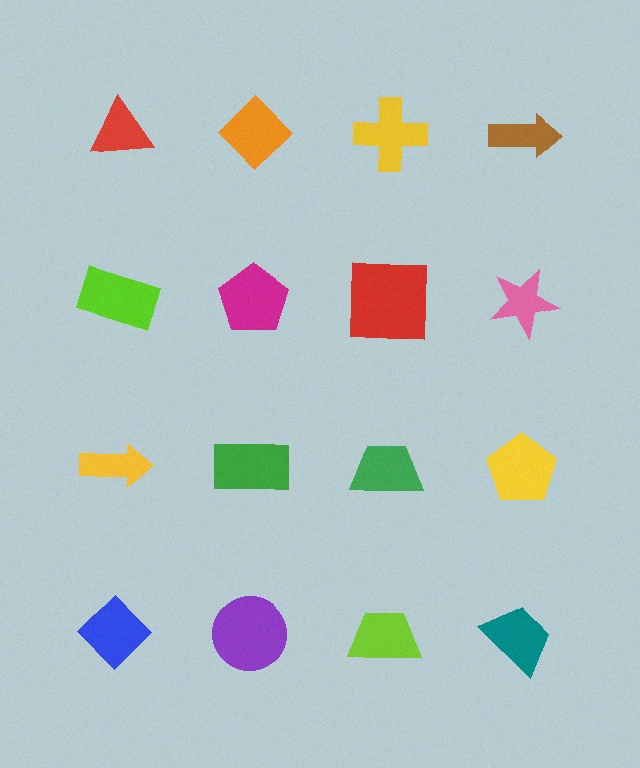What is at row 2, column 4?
A pink star.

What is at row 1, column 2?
An orange diamond.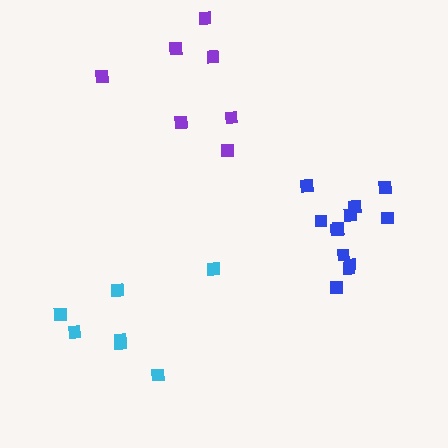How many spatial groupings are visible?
There are 3 spatial groupings.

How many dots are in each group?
Group 1: 7 dots, Group 2: 12 dots, Group 3: 7 dots (26 total).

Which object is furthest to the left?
The cyan cluster is leftmost.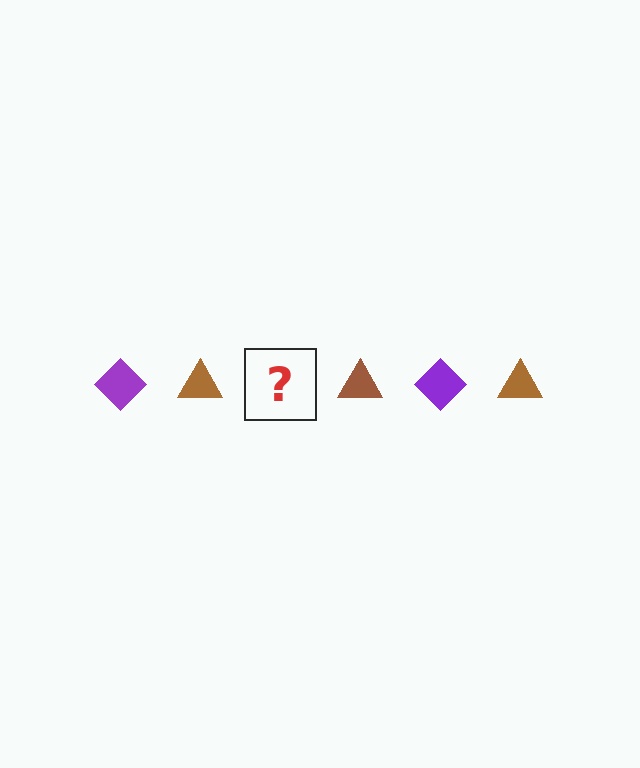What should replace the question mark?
The question mark should be replaced with a purple diamond.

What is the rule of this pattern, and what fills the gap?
The rule is that the pattern alternates between purple diamond and brown triangle. The gap should be filled with a purple diamond.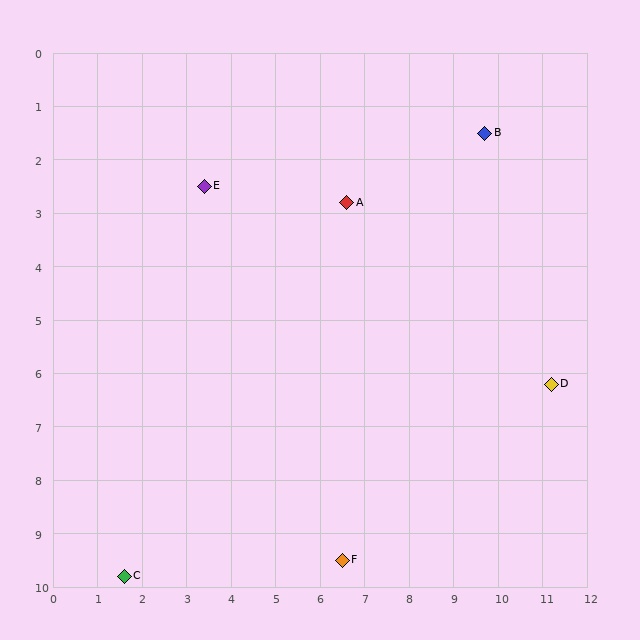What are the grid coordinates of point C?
Point C is at approximately (1.6, 9.8).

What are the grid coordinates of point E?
Point E is at approximately (3.4, 2.5).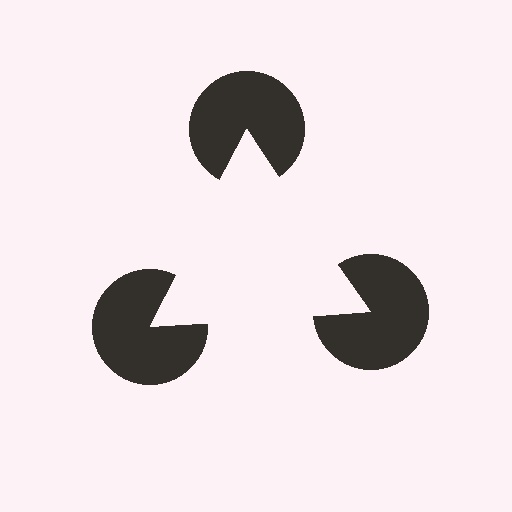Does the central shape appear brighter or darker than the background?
It typically appears slightly brighter than the background, even though no actual brightness change is drawn.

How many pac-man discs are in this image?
There are 3 — one at each vertex of the illusory triangle.